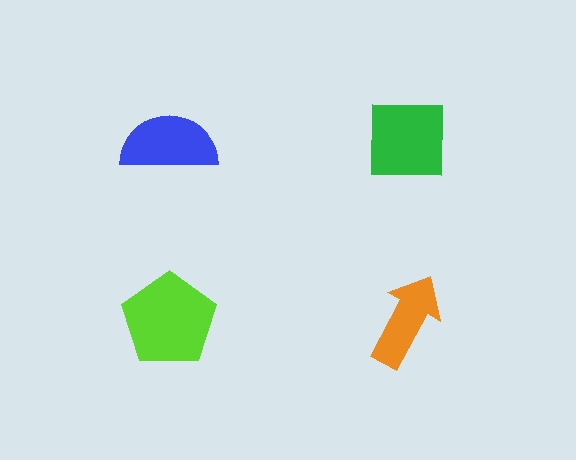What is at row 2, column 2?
An orange arrow.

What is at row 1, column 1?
A blue semicircle.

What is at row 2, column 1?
A lime pentagon.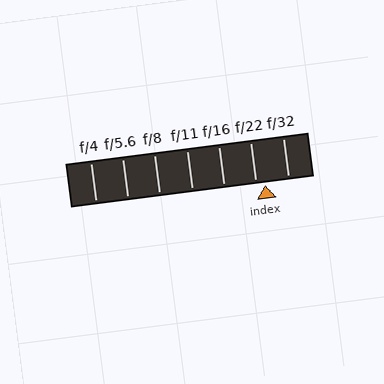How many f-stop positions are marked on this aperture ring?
There are 7 f-stop positions marked.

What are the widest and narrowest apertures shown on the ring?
The widest aperture shown is f/4 and the narrowest is f/32.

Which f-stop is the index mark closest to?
The index mark is closest to f/22.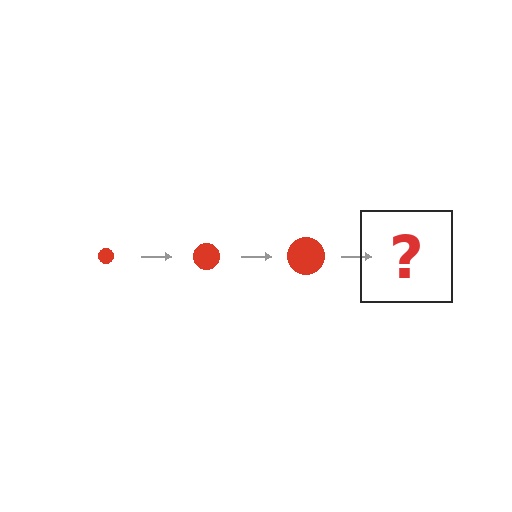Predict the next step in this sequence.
The next step is a red circle, larger than the previous one.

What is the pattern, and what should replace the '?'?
The pattern is that the circle gets progressively larger each step. The '?' should be a red circle, larger than the previous one.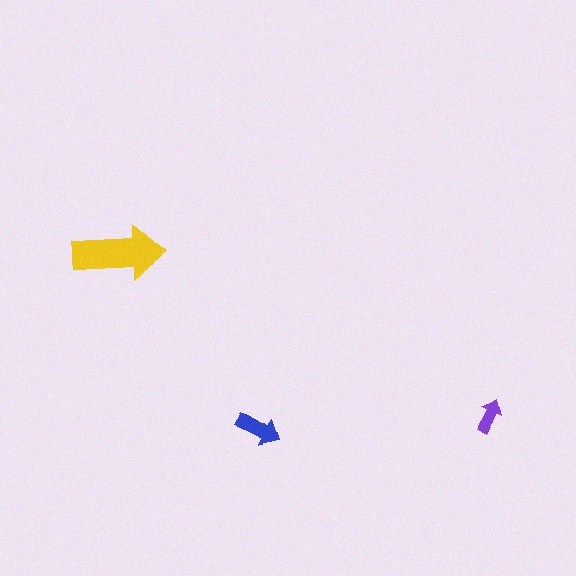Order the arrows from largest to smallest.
the yellow one, the blue one, the purple one.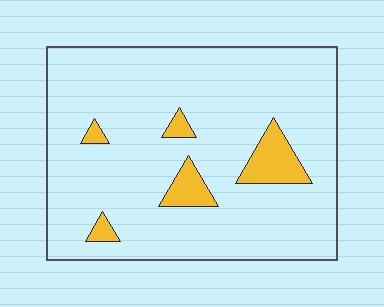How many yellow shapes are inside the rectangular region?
5.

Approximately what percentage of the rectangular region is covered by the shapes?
Approximately 10%.